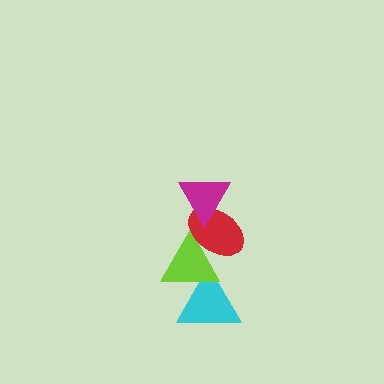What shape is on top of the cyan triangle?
The lime triangle is on top of the cyan triangle.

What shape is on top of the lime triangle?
The red ellipse is on top of the lime triangle.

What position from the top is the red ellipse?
The red ellipse is 2nd from the top.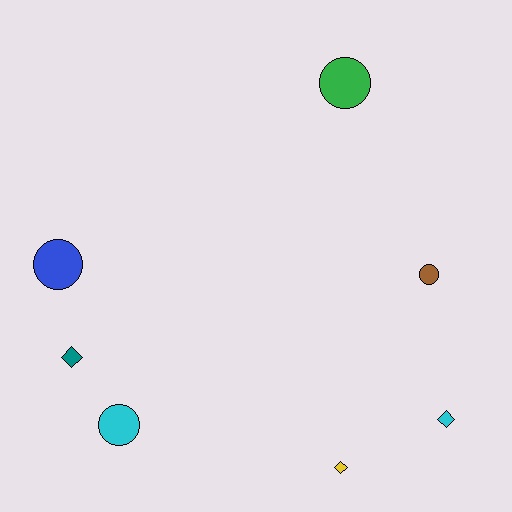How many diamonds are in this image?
There are 3 diamonds.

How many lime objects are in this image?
There are no lime objects.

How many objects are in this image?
There are 7 objects.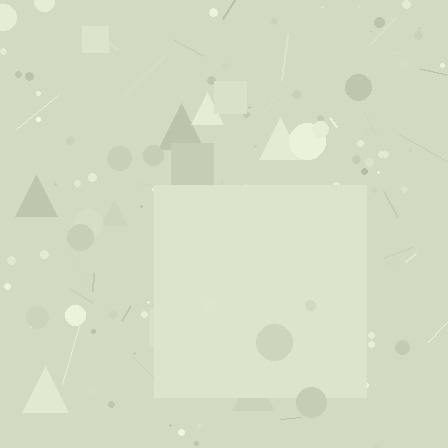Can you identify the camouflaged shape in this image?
The camouflaged shape is a square.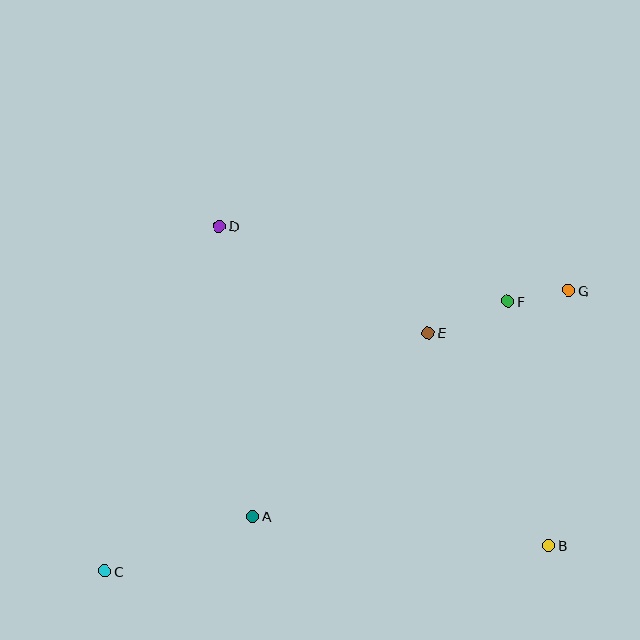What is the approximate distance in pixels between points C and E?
The distance between C and E is approximately 402 pixels.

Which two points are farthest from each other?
Points C and G are farthest from each other.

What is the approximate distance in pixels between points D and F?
The distance between D and F is approximately 298 pixels.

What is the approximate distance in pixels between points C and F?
The distance between C and F is approximately 485 pixels.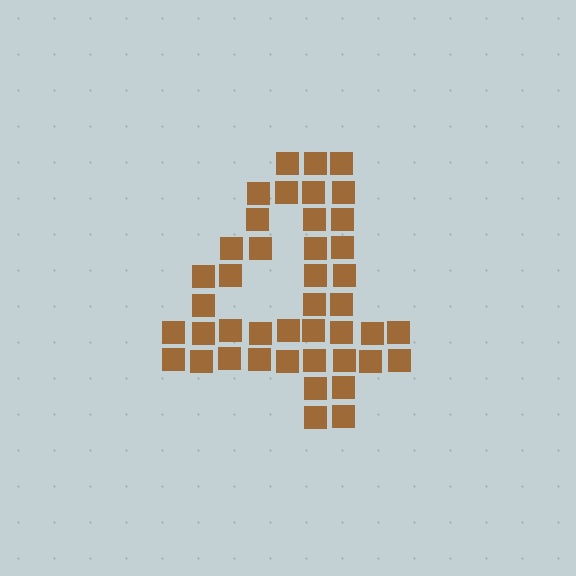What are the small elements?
The small elements are squares.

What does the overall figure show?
The overall figure shows the digit 4.